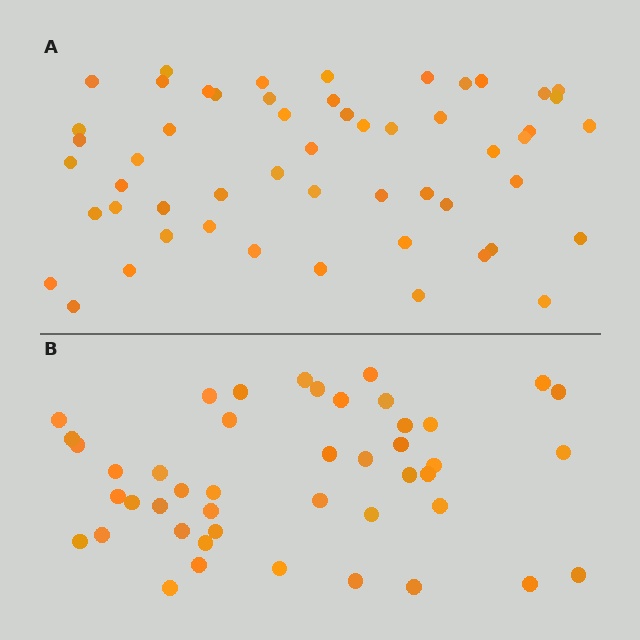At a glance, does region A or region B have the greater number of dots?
Region A (the top region) has more dots.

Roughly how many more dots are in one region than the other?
Region A has roughly 8 or so more dots than region B.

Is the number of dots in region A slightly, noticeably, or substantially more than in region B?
Region A has only slightly more — the two regions are fairly close. The ratio is roughly 1.2 to 1.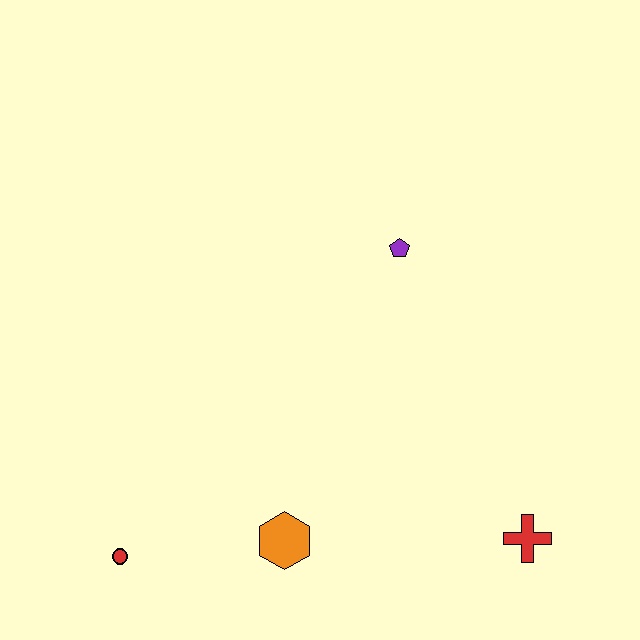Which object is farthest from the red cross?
The red circle is farthest from the red cross.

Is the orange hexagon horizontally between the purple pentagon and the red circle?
Yes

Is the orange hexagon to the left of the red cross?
Yes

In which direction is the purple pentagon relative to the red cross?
The purple pentagon is above the red cross.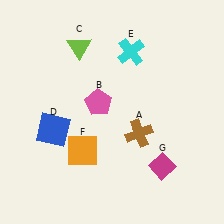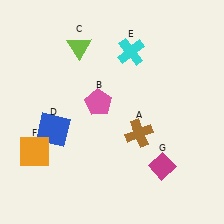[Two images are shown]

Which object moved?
The orange square (F) moved left.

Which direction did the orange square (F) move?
The orange square (F) moved left.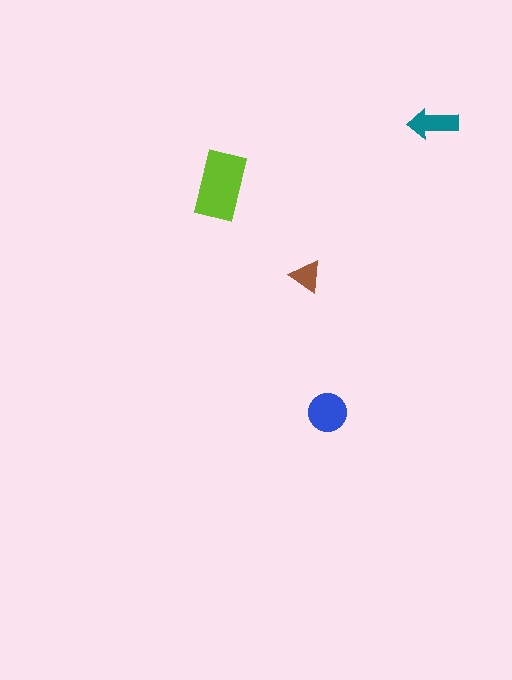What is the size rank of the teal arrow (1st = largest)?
3rd.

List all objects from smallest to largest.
The brown triangle, the teal arrow, the blue circle, the lime rectangle.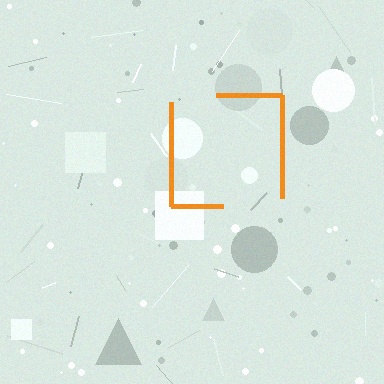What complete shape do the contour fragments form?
The contour fragments form a square.